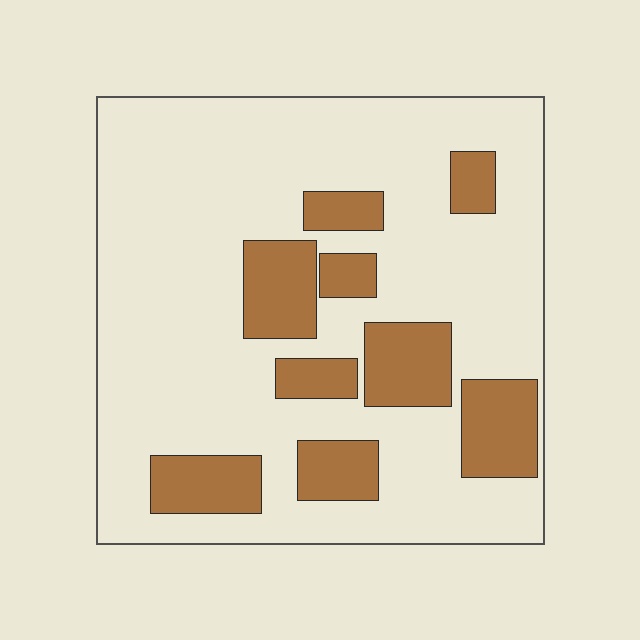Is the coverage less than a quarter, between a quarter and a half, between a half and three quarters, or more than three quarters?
Less than a quarter.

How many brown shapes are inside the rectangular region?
9.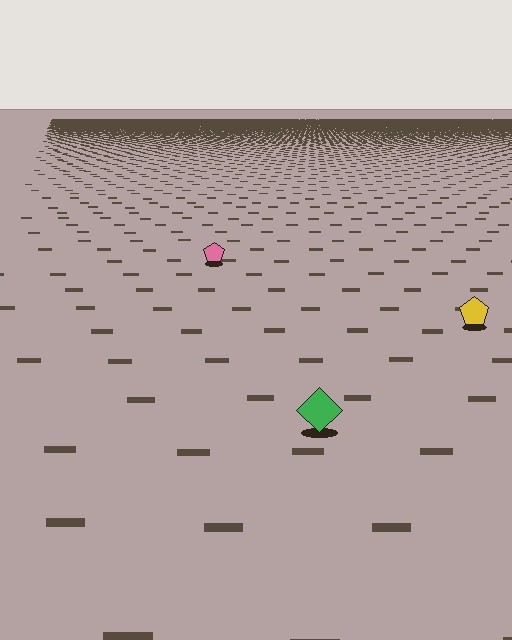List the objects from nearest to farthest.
From nearest to farthest: the green diamond, the yellow pentagon, the pink pentagon.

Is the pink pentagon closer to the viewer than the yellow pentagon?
No. The yellow pentagon is closer — you can tell from the texture gradient: the ground texture is coarser near it.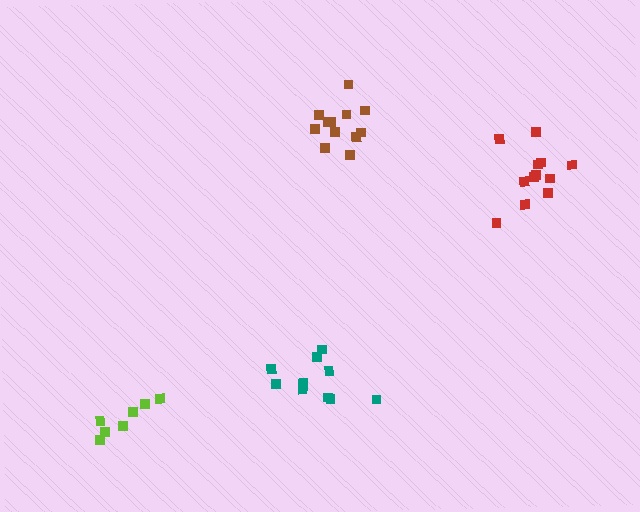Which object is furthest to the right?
The red cluster is rightmost.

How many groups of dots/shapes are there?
There are 4 groups.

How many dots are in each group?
Group 1: 12 dots, Group 2: 7 dots, Group 3: 12 dots, Group 4: 11 dots (42 total).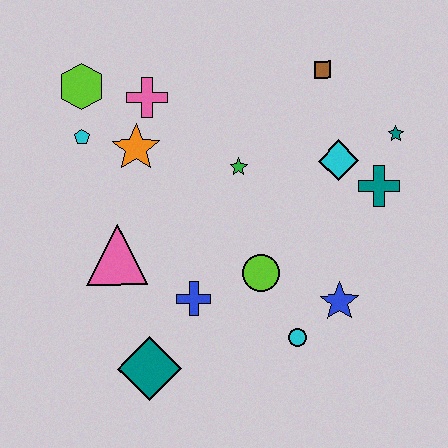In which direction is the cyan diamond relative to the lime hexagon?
The cyan diamond is to the right of the lime hexagon.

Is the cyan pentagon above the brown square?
No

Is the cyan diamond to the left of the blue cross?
No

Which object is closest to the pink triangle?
The blue cross is closest to the pink triangle.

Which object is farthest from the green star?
The teal diamond is farthest from the green star.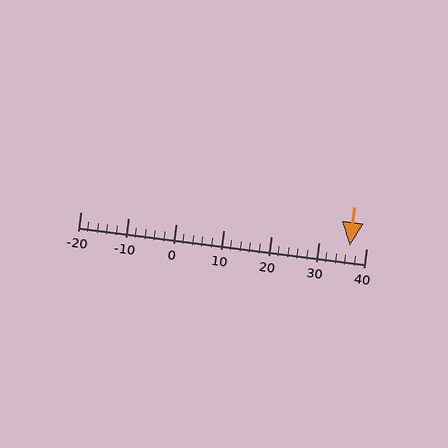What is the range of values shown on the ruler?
The ruler shows values from -20 to 40.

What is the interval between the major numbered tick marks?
The major tick marks are spaced 10 units apart.